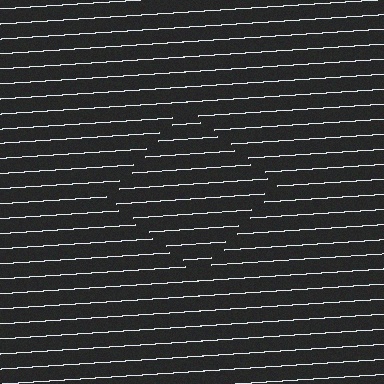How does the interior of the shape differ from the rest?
The interior of the shape contains the same grating, shifted by half a period — the contour is defined by the phase discontinuity where line-ends from the inner and outer gratings abut.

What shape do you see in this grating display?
An illusory square. The interior of the shape contains the same grating, shifted by half a period — the contour is defined by the phase discontinuity where line-ends from the inner and outer gratings abut.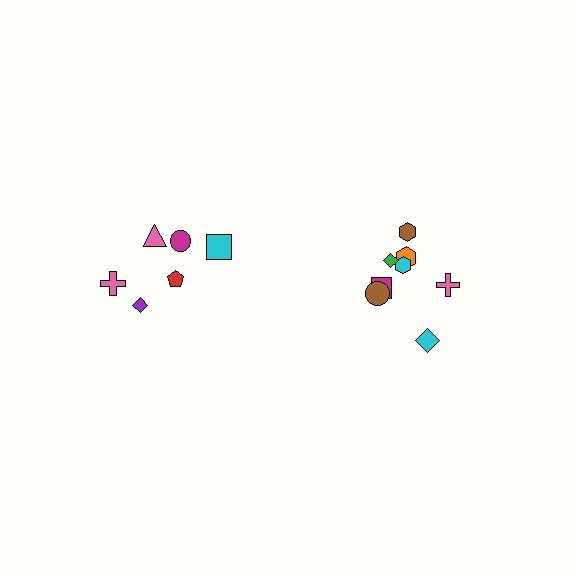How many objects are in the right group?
There are 8 objects.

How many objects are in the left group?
There are 6 objects.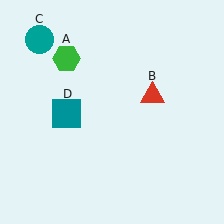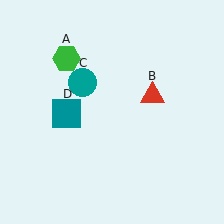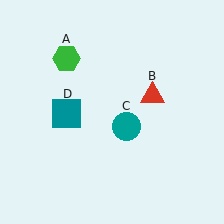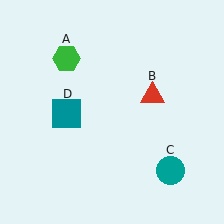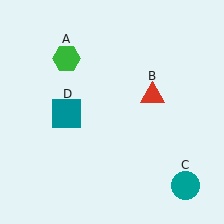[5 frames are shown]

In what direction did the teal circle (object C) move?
The teal circle (object C) moved down and to the right.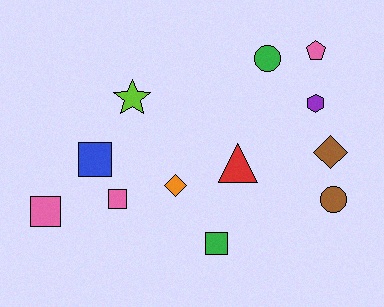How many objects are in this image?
There are 12 objects.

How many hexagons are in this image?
There is 1 hexagon.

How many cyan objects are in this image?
There are no cyan objects.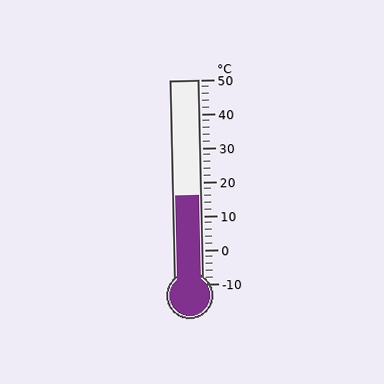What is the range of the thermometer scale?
The thermometer scale ranges from -10°C to 50°C.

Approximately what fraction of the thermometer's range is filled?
The thermometer is filled to approximately 45% of its range.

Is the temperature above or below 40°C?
The temperature is below 40°C.